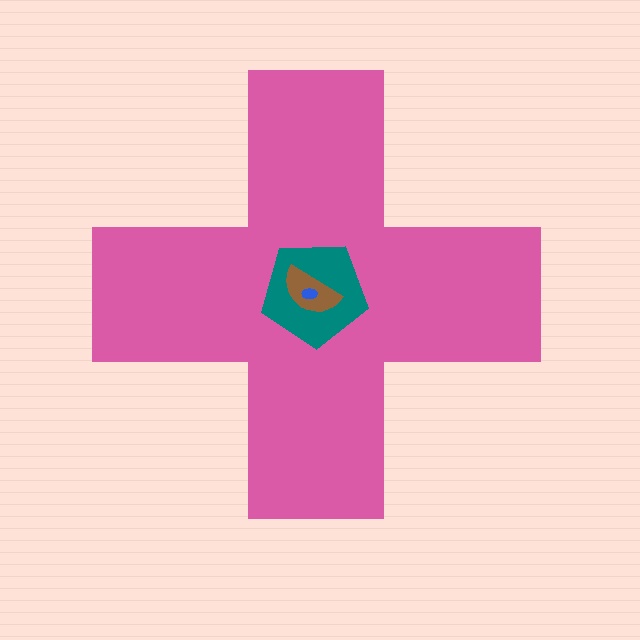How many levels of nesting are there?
4.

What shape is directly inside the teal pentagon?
The brown semicircle.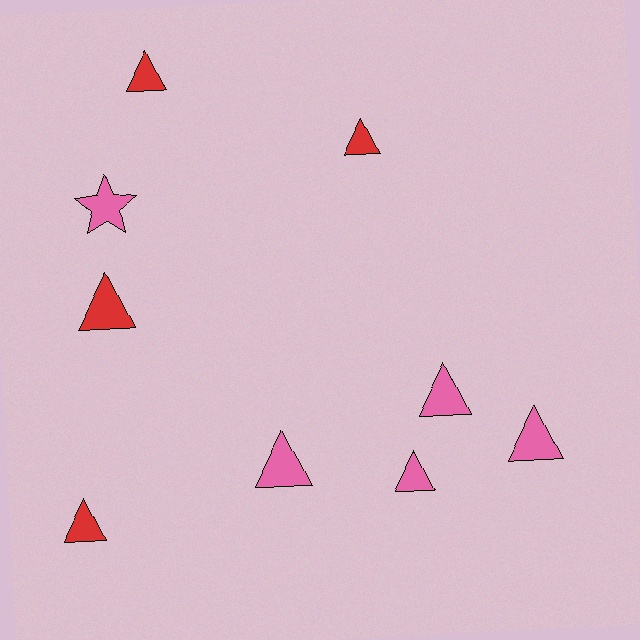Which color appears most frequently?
Pink, with 5 objects.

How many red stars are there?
There are no red stars.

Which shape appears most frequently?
Triangle, with 8 objects.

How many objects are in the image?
There are 9 objects.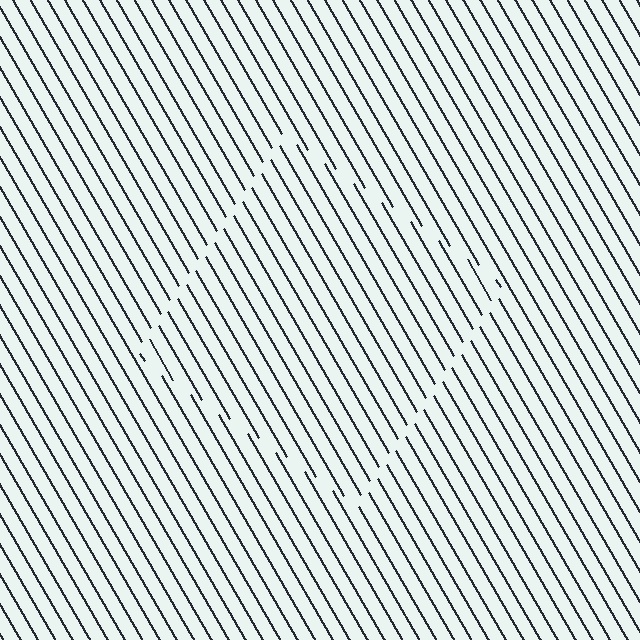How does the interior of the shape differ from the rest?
The interior of the shape contains the same grating, shifted by half a period — the contour is defined by the phase discontinuity where line-ends from the inner and outer gratings abut.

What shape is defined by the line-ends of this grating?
An illusory square. The interior of the shape contains the same grating, shifted by half a period — the contour is defined by the phase discontinuity where line-ends from the inner and outer gratings abut.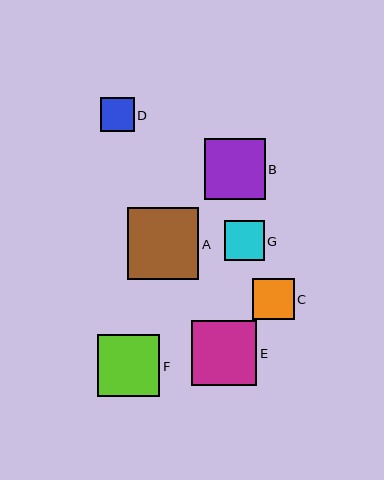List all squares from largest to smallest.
From largest to smallest: A, E, F, B, C, G, D.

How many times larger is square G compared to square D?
Square G is approximately 1.2 times the size of square D.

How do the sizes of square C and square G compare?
Square C and square G are approximately the same size.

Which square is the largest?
Square A is the largest with a size of approximately 72 pixels.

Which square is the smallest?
Square D is the smallest with a size of approximately 34 pixels.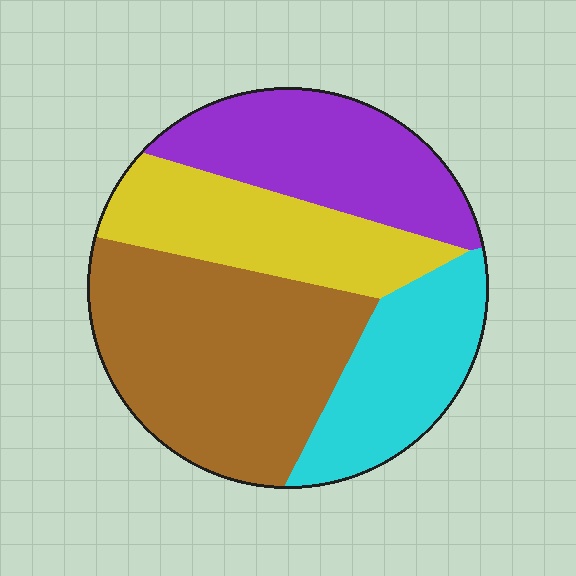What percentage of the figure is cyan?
Cyan takes up about one fifth (1/5) of the figure.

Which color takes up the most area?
Brown, at roughly 35%.